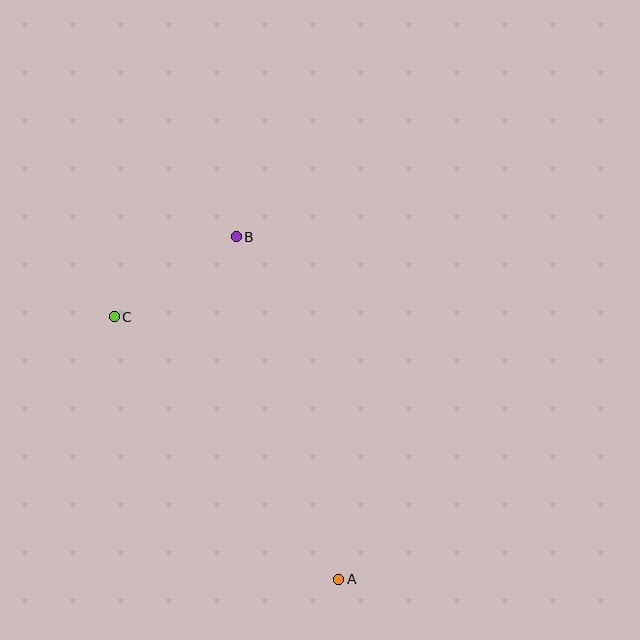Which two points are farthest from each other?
Points A and B are farthest from each other.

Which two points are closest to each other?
Points B and C are closest to each other.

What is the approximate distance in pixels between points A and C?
The distance between A and C is approximately 345 pixels.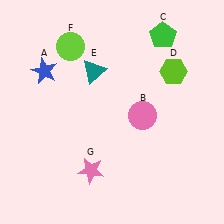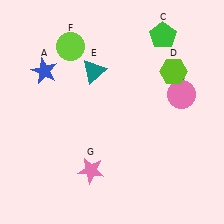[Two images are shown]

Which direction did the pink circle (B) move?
The pink circle (B) moved right.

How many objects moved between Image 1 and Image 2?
1 object moved between the two images.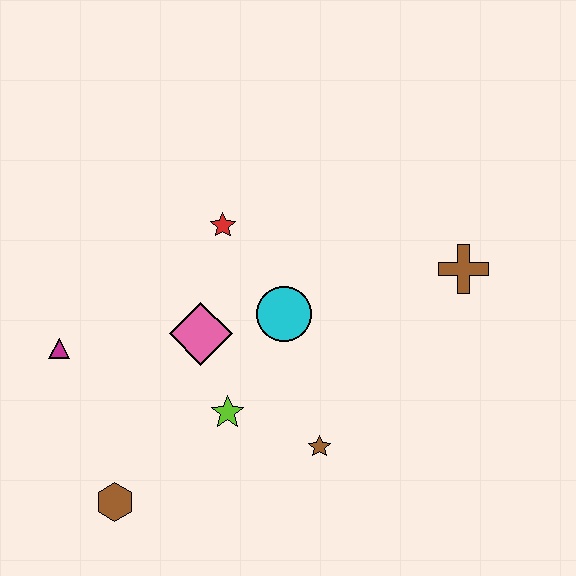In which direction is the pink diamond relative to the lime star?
The pink diamond is above the lime star.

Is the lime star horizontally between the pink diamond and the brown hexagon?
No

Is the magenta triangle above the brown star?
Yes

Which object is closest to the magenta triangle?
The pink diamond is closest to the magenta triangle.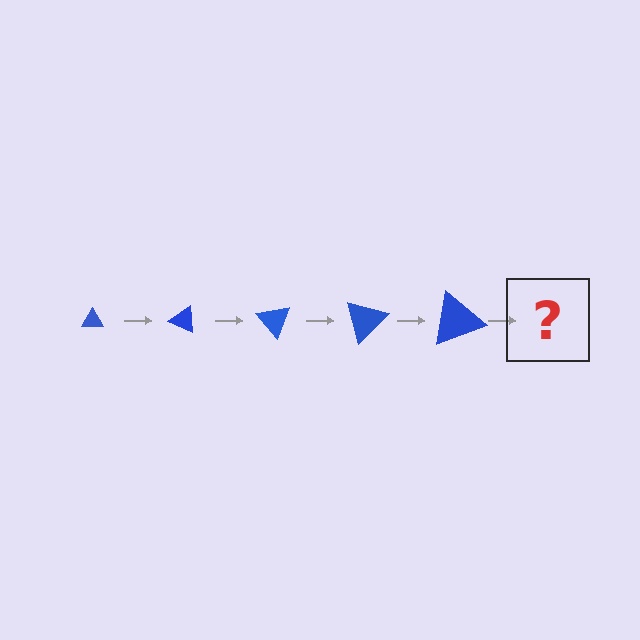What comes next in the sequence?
The next element should be a triangle, larger than the previous one and rotated 125 degrees from the start.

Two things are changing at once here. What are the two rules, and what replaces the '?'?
The two rules are that the triangle grows larger each step and it rotates 25 degrees each step. The '?' should be a triangle, larger than the previous one and rotated 125 degrees from the start.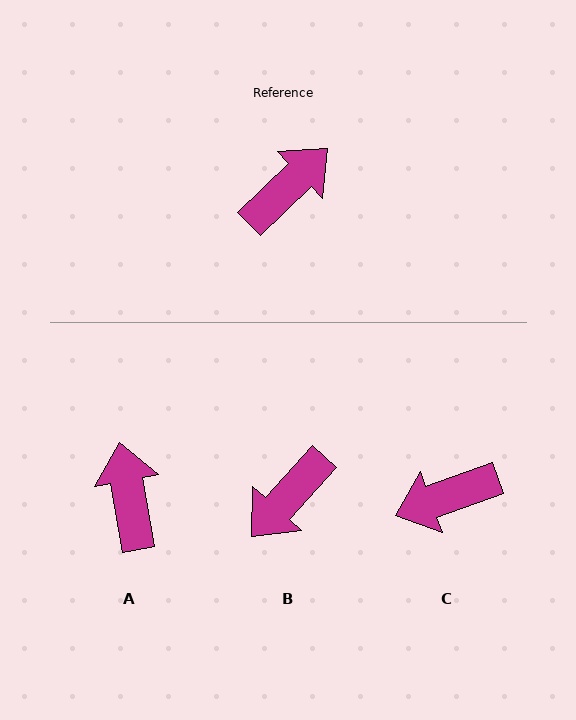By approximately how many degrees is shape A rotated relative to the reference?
Approximately 56 degrees counter-clockwise.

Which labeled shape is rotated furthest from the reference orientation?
B, about 176 degrees away.